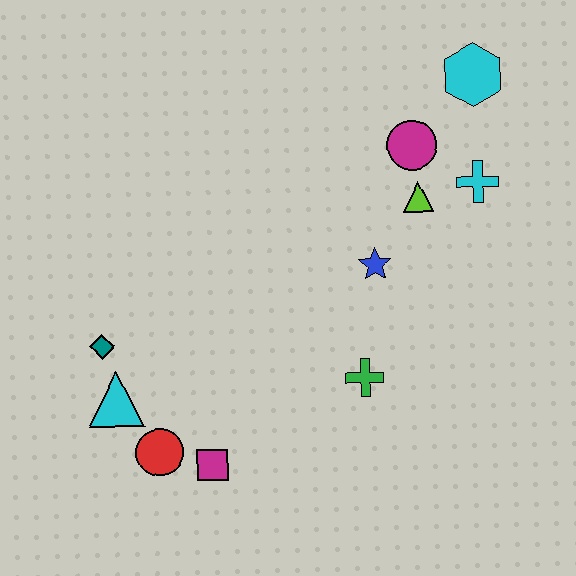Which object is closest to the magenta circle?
The lime triangle is closest to the magenta circle.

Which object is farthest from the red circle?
The cyan hexagon is farthest from the red circle.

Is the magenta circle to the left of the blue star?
No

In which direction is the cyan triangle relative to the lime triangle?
The cyan triangle is to the left of the lime triangle.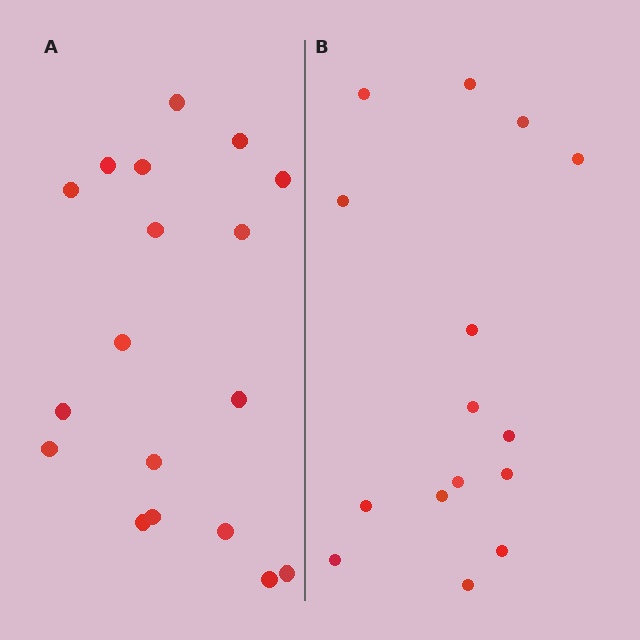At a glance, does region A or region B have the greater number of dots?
Region A (the left region) has more dots.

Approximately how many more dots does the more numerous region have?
Region A has just a few more — roughly 2 or 3 more dots than region B.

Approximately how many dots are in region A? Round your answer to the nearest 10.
About 20 dots. (The exact count is 18, which rounds to 20.)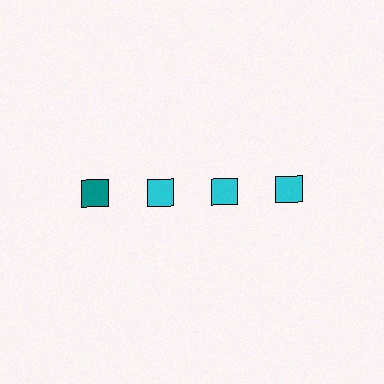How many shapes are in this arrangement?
There are 4 shapes arranged in a grid pattern.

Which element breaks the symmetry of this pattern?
The teal square in the top row, leftmost column breaks the symmetry. All other shapes are cyan squares.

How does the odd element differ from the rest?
It has a different color: teal instead of cyan.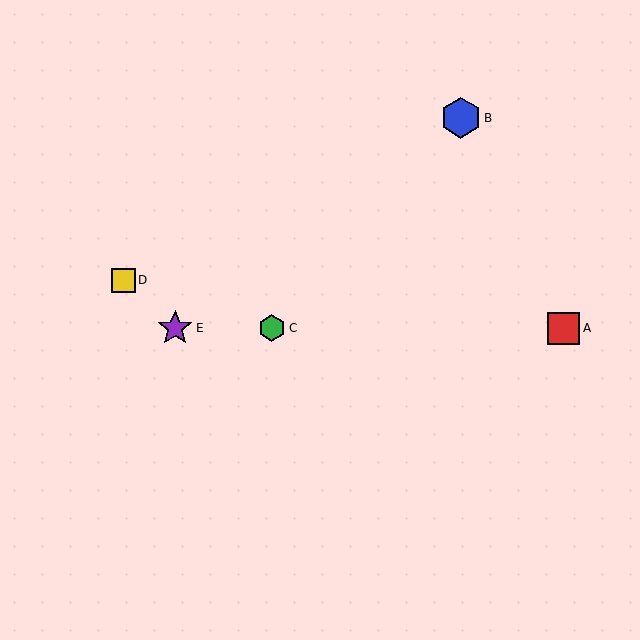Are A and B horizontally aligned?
No, A is at y≈328 and B is at y≈118.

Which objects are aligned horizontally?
Objects A, C, E are aligned horizontally.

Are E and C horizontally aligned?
Yes, both are at y≈328.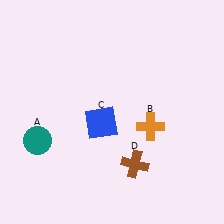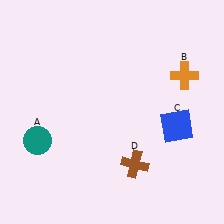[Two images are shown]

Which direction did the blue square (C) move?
The blue square (C) moved right.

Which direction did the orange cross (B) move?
The orange cross (B) moved up.